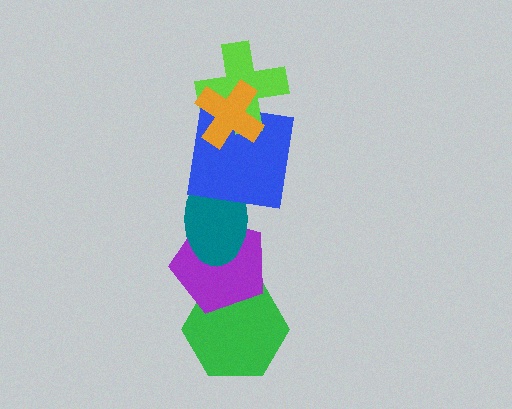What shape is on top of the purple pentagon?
The teal ellipse is on top of the purple pentagon.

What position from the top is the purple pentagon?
The purple pentagon is 5th from the top.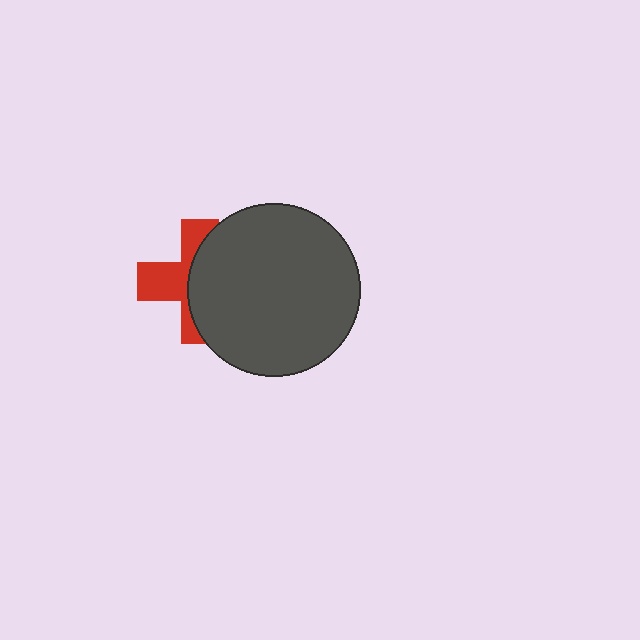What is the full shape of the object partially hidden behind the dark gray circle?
The partially hidden object is a red cross.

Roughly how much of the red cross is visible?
A small part of it is visible (roughly 43%).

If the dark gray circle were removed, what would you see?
You would see the complete red cross.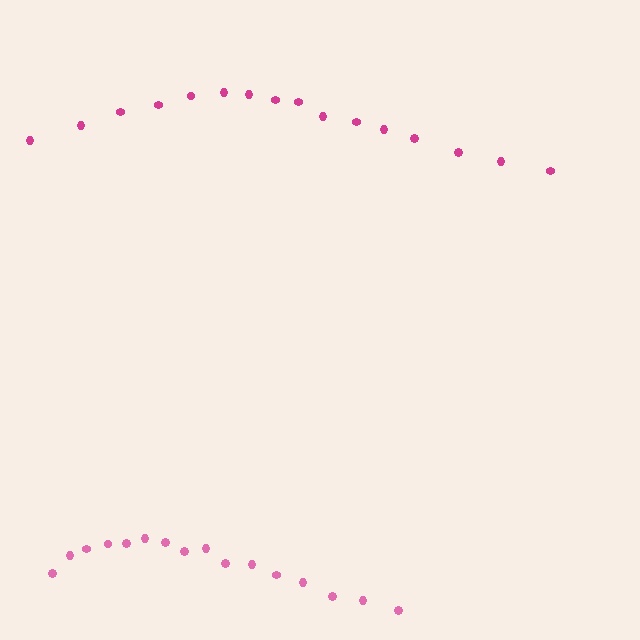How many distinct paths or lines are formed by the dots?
There are 2 distinct paths.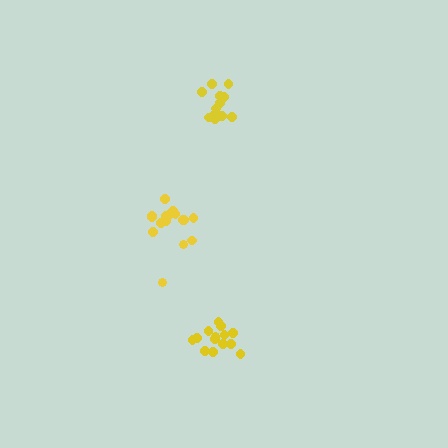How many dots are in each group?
Group 1: 14 dots, Group 2: 17 dots, Group 3: 14 dots (45 total).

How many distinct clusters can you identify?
There are 3 distinct clusters.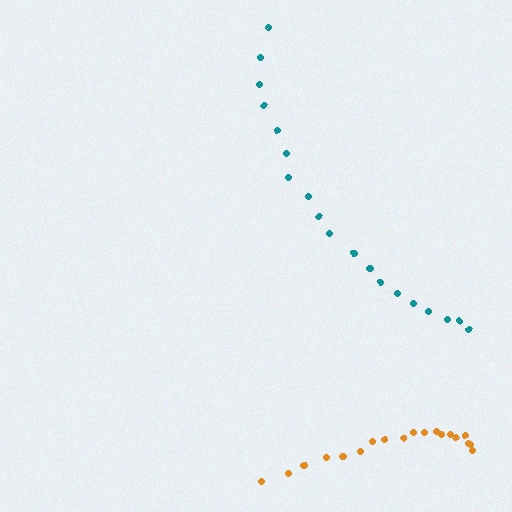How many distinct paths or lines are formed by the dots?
There are 2 distinct paths.